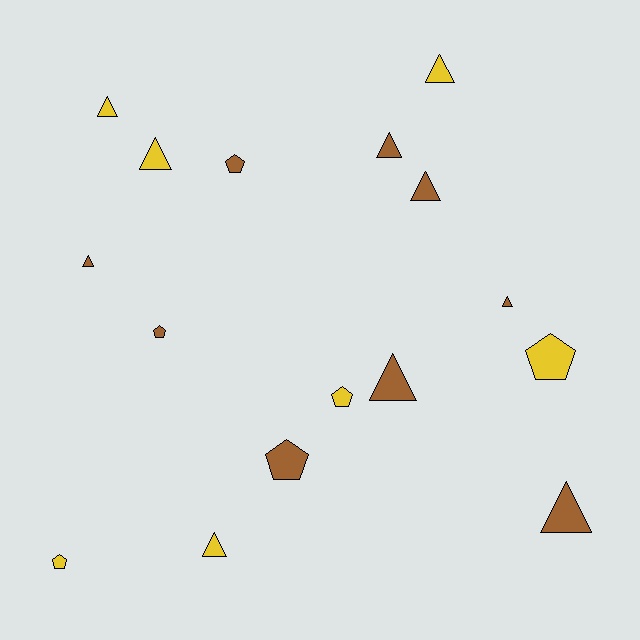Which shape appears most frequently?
Triangle, with 10 objects.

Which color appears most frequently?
Brown, with 9 objects.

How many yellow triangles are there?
There are 4 yellow triangles.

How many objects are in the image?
There are 16 objects.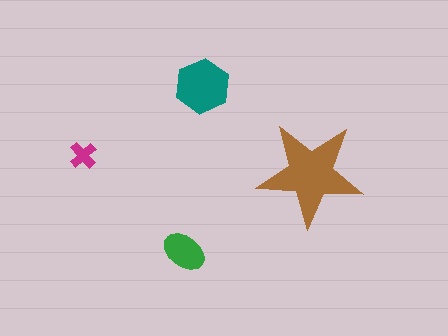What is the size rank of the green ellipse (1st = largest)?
3rd.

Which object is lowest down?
The green ellipse is bottommost.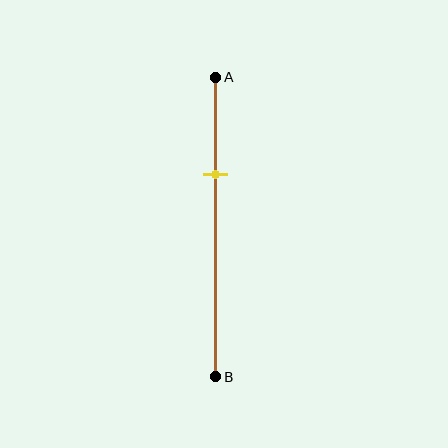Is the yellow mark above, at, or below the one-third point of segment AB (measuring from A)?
The yellow mark is approximately at the one-third point of segment AB.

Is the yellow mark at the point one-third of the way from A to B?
Yes, the mark is approximately at the one-third point.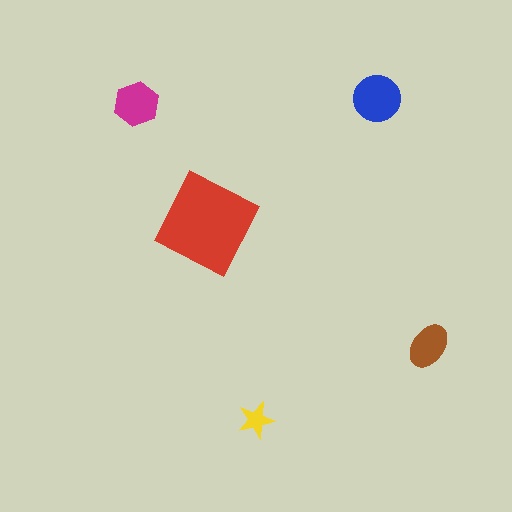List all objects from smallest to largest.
The yellow star, the brown ellipse, the magenta hexagon, the blue circle, the red diamond.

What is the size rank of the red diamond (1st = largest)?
1st.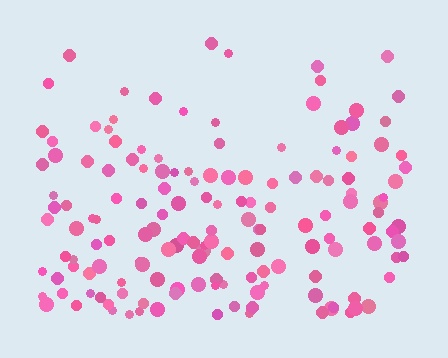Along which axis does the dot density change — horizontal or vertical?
Vertical.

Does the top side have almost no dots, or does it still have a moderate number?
Still a moderate number, just noticeably fewer than the bottom.